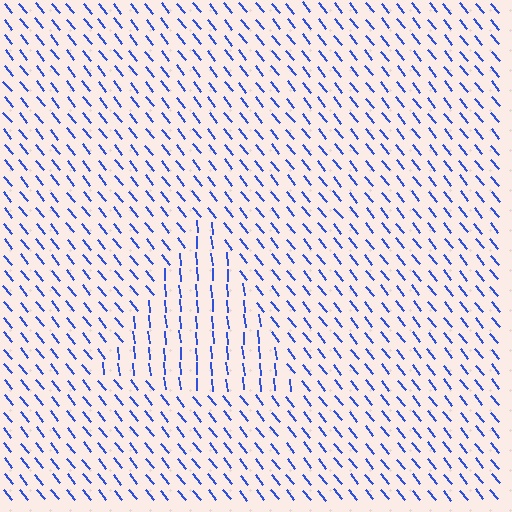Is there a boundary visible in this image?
Yes, there is a texture boundary formed by a change in line orientation.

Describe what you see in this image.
The image is filled with small blue line segments. A triangle region in the image has lines oriented differently from the surrounding lines, creating a visible texture boundary.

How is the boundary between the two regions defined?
The boundary is defined purely by a change in line orientation (approximately 33 degrees difference). All lines are the same color and thickness.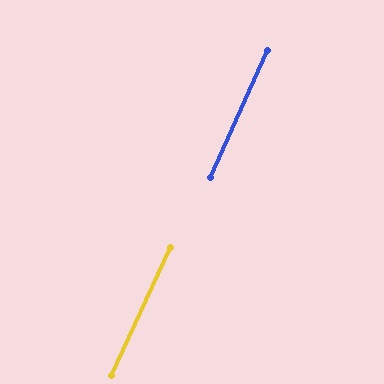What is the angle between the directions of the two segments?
Approximately 1 degree.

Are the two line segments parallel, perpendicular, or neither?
Parallel — their directions differ by only 0.5°.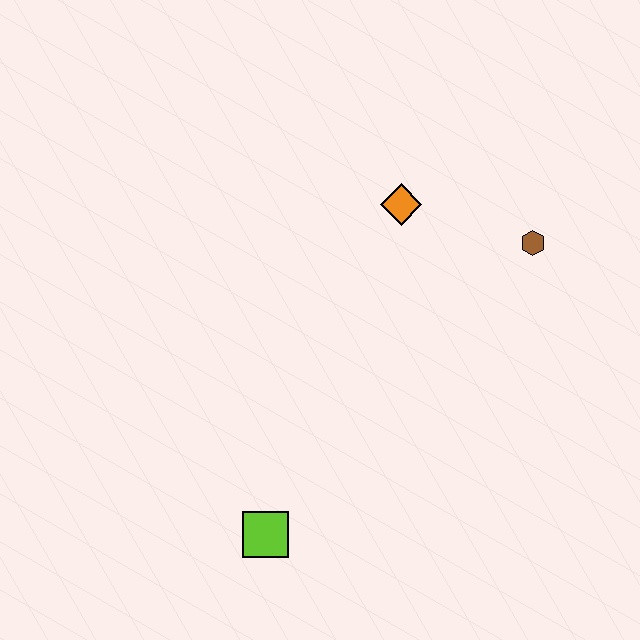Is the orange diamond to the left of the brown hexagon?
Yes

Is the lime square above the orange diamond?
No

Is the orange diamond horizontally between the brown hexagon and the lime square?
Yes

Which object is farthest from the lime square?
The brown hexagon is farthest from the lime square.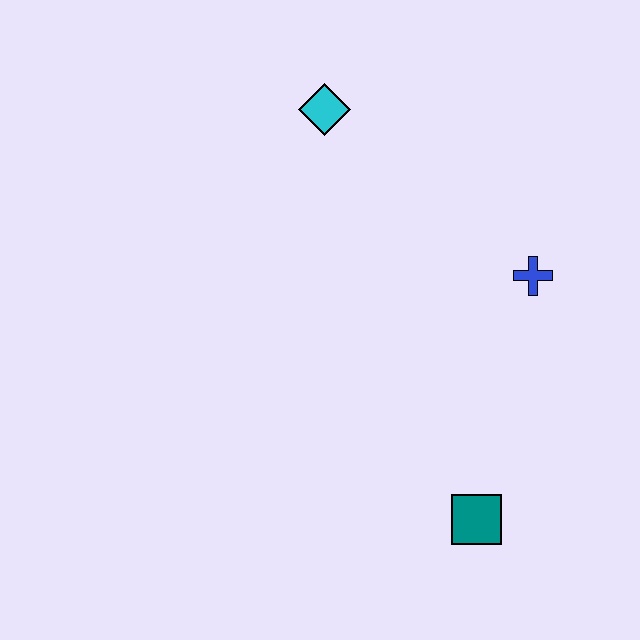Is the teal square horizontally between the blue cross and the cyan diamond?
Yes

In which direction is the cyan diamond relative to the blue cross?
The cyan diamond is to the left of the blue cross.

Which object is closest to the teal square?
The blue cross is closest to the teal square.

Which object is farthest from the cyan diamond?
The teal square is farthest from the cyan diamond.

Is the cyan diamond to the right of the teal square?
No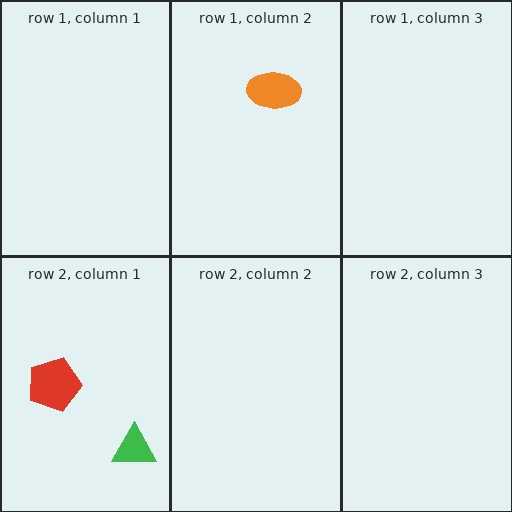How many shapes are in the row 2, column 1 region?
2.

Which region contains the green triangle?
The row 2, column 1 region.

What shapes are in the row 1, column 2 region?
The orange ellipse.